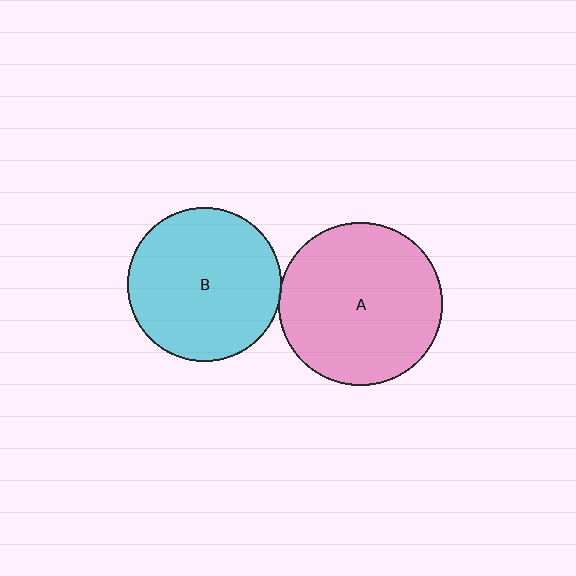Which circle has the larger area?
Circle A (pink).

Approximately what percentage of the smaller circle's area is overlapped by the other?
Approximately 5%.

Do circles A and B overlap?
Yes.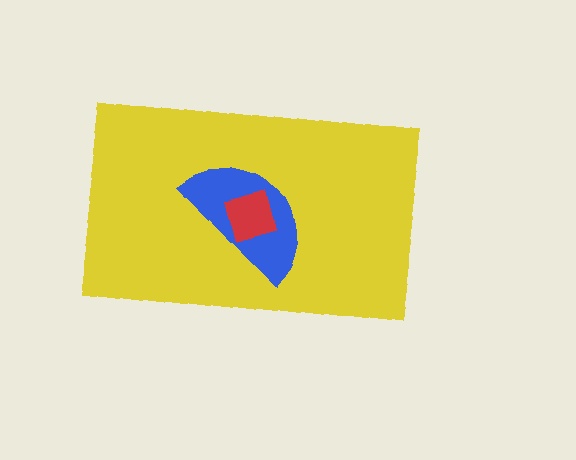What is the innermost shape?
The red square.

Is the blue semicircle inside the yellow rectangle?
Yes.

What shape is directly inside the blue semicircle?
The red square.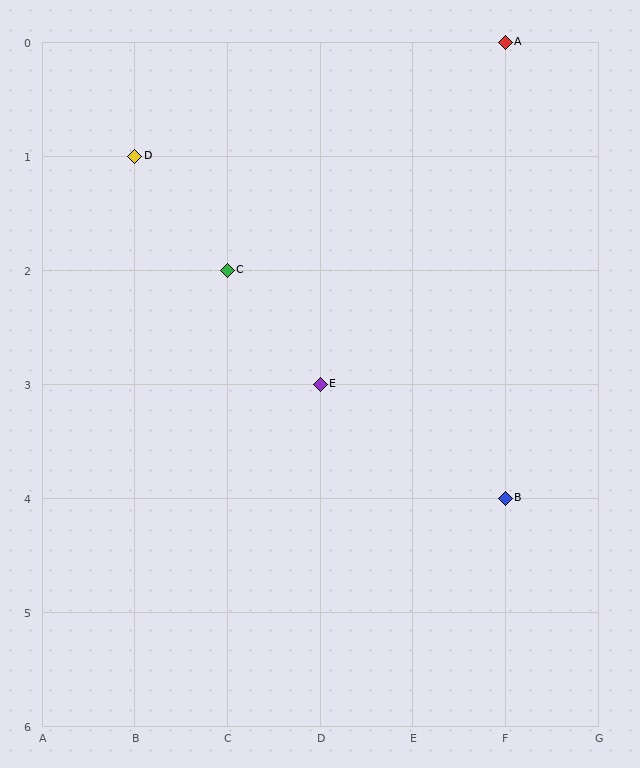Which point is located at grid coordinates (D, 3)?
Point E is at (D, 3).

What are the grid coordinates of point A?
Point A is at grid coordinates (F, 0).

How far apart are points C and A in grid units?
Points C and A are 3 columns and 2 rows apart (about 3.6 grid units diagonally).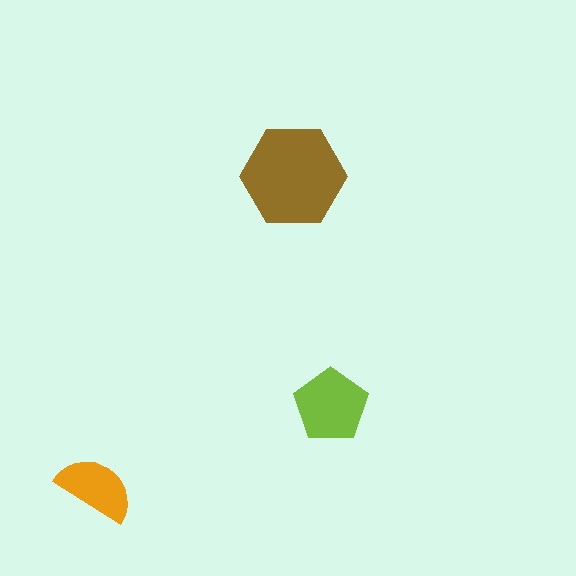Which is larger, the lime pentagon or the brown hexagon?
The brown hexagon.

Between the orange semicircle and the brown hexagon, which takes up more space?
The brown hexagon.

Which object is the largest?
The brown hexagon.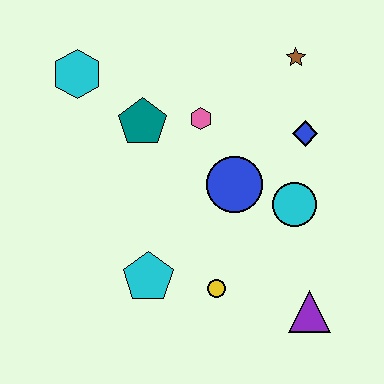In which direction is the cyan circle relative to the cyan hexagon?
The cyan circle is to the right of the cyan hexagon.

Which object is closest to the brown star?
The blue diamond is closest to the brown star.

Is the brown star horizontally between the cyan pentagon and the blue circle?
No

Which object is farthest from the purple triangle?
The cyan hexagon is farthest from the purple triangle.